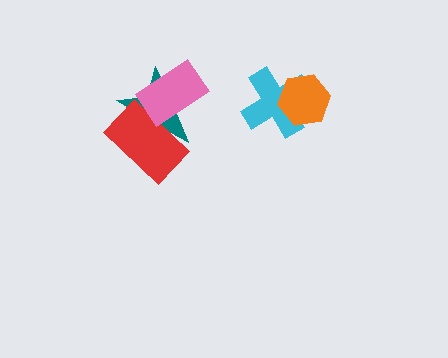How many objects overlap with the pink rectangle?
2 objects overlap with the pink rectangle.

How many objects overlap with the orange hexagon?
1 object overlaps with the orange hexagon.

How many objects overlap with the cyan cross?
1 object overlaps with the cyan cross.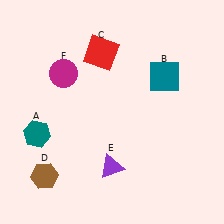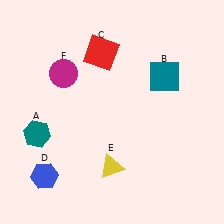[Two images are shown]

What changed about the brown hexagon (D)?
In Image 1, D is brown. In Image 2, it changed to blue.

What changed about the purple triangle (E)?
In Image 1, E is purple. In Image 2, it changed to yellow.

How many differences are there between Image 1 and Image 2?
There are 2 differences between the two images.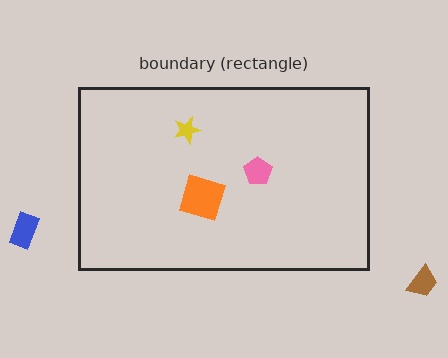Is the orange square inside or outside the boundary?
Inside.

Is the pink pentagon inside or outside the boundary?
Inside.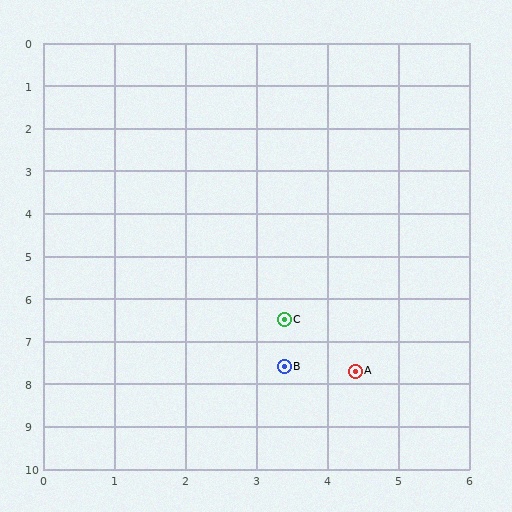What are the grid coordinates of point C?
Point C is at approximately (3.4, 6.5).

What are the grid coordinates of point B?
Point B is at approximately (3.4, 7.6).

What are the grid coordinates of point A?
Point A is at approximately (4.4, 7.7).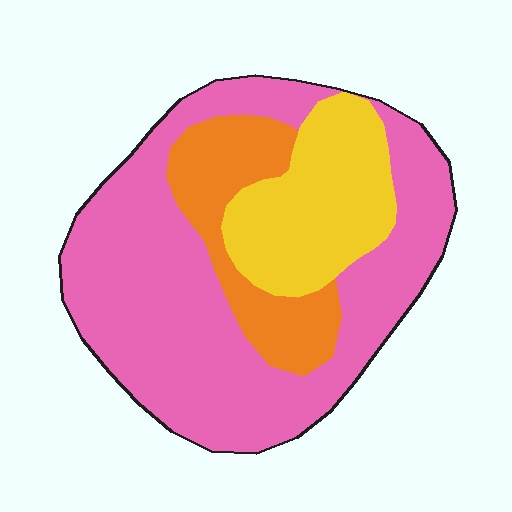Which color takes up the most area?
Pink, at roughly 60%.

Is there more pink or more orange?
Pink.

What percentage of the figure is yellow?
Yellow takes up about one fifth (1/5) of the figure.